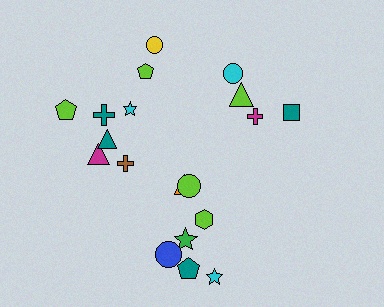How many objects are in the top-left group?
There are 8 objects.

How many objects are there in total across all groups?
There are 19 objects.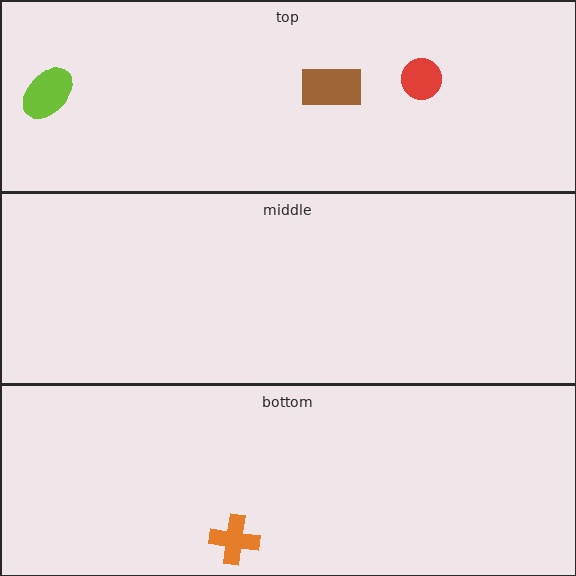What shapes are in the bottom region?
The orange cross.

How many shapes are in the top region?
3.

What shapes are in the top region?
The brown rectangle, the lime ellipse, the red circle.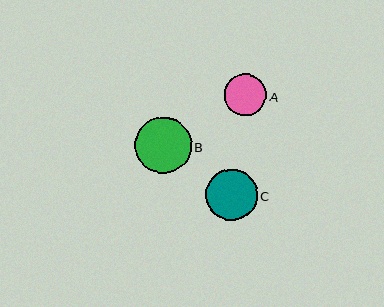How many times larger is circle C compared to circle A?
Circle C is approximately 1.2 times the size of circle A.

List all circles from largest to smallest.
From largest to smallest: B, C, A.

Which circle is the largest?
Circle B is the largest with a size of approximately 56 pixels.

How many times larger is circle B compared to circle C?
Circle B is approximately 1.1 times the size of circle C.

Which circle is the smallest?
Circle A is the smallest with a size of approximately 42 pixels.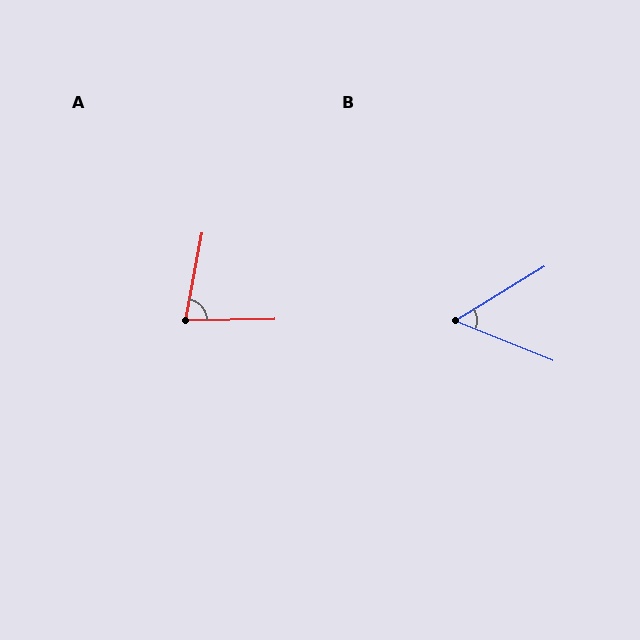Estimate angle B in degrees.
Approximately 53 degrees.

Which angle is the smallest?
B, at approximately 53 degrees.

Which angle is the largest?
A, at approximately 78 degrees.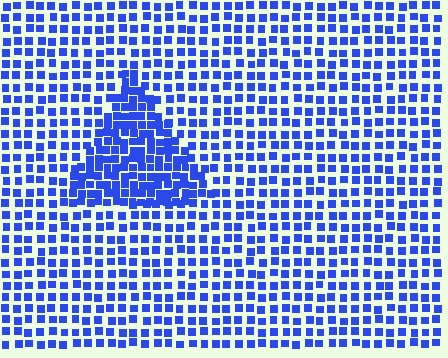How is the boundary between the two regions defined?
The boundary is defined by a change in element density (approximately 1.8x ratio). All elements are the same color, size, and shape.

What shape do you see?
I see a triangle.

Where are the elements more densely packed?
The elements are more densely packed inside the triangle boundary.